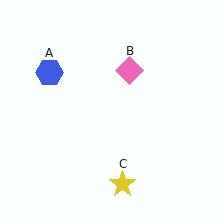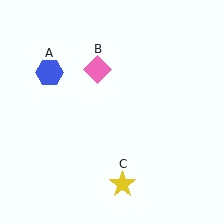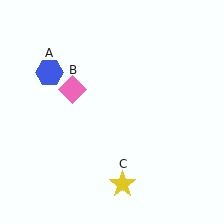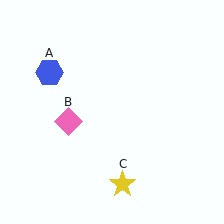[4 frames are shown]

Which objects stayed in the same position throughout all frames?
Blue hexagon (object A) and yellow star (object C) remained stationary.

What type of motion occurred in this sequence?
The pink diamond (object B) rotated counterclockwise around the center of the scene.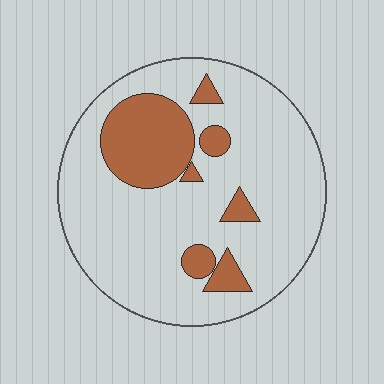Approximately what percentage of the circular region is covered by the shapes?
Approximately 20%.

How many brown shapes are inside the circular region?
7.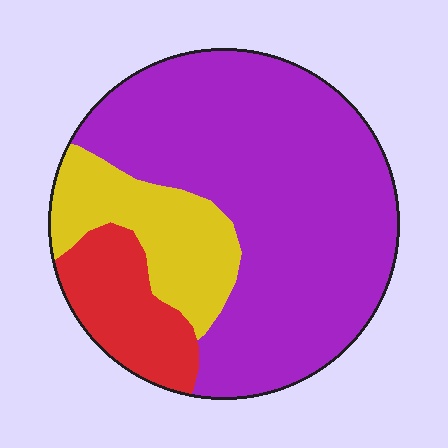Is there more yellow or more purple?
Purple.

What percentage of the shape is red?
Red covers 14% of the shape.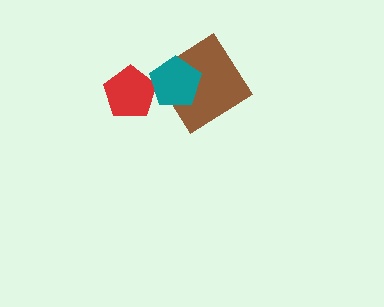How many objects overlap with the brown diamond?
1 object overlaps with the brown diamond.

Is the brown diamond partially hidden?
Yes, it is partially covered by another shape.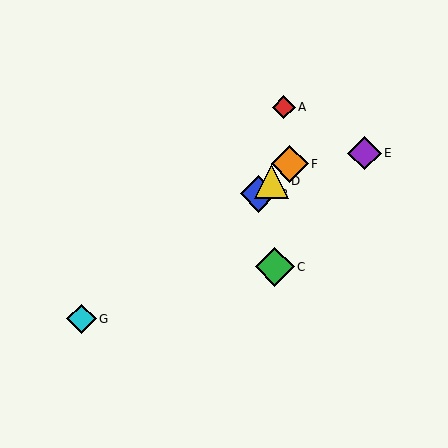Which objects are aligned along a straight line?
Objects B, D, F are aligned along a straight line.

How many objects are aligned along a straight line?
3 objects (B, D, F) are aligned along a straight line.